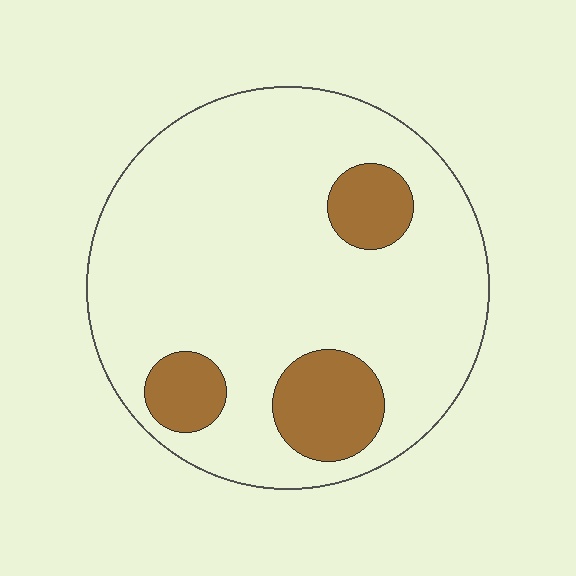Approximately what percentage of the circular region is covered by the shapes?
Approximately 15%.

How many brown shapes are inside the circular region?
3.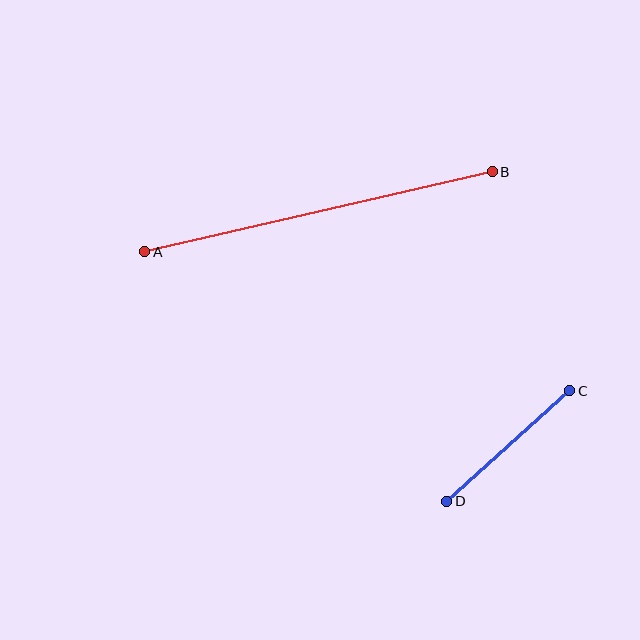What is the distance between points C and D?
The distance is approximately 165 pixels.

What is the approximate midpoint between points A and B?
The midpoint is at approximately (318, 212) pixels.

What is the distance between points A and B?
The distance is approximately 357 pixels.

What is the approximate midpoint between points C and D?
The midpoint is at approximately (508, 446) pixels.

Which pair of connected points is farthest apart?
Points A and B are farthest apart.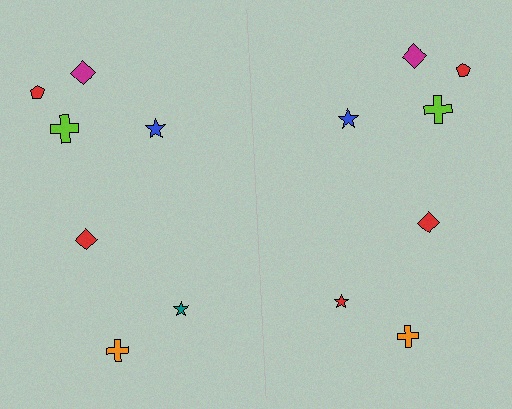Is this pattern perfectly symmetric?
No, the pattern is not perfectly symmetric. The red star on the right side breaks the symmetry — its mirror counterpart is teal.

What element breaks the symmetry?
The red star on the right side breaks the symmetry — its mirror counterpart is teal.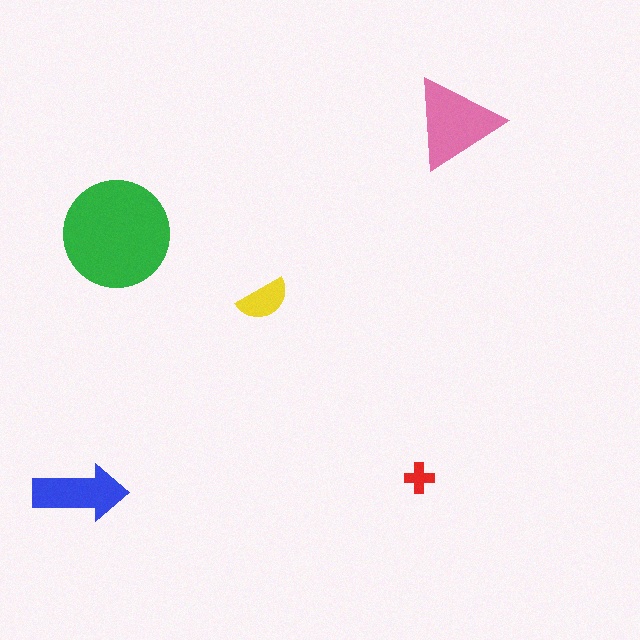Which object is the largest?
The green circle.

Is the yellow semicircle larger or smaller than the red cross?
Larger.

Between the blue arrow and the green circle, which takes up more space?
The green circle.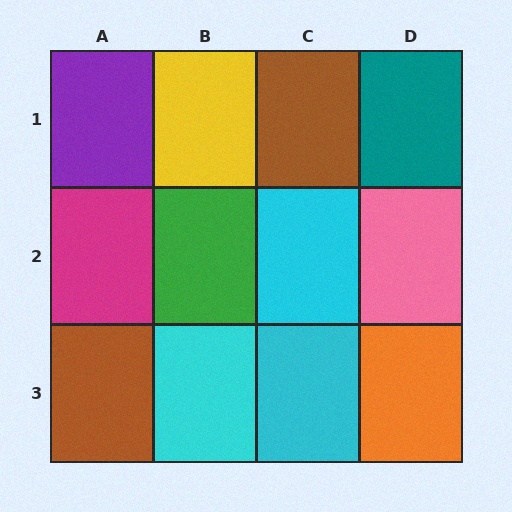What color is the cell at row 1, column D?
Teal.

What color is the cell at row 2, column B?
Green.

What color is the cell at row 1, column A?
Purple.